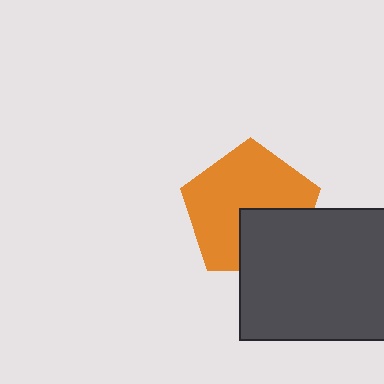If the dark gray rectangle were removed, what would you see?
You would see the complete orange pentagon.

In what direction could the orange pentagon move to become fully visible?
The orange pentagon could move up. That would shift it out from behind the dark gray rectangle entirely.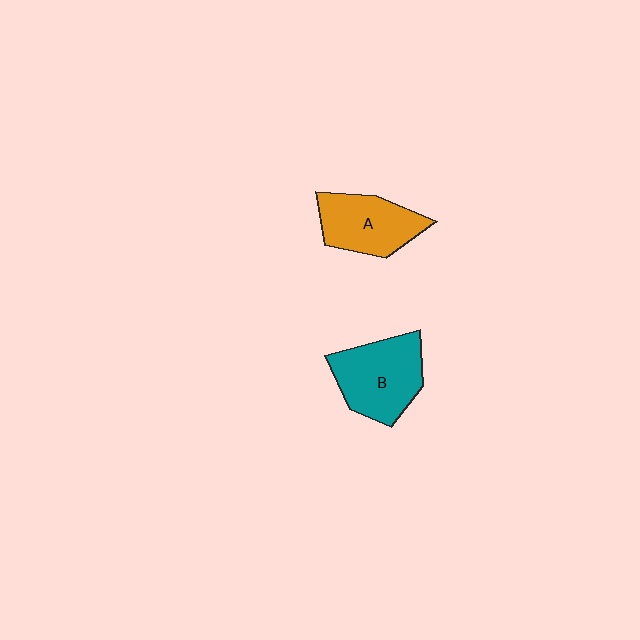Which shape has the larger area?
Shape B (teal).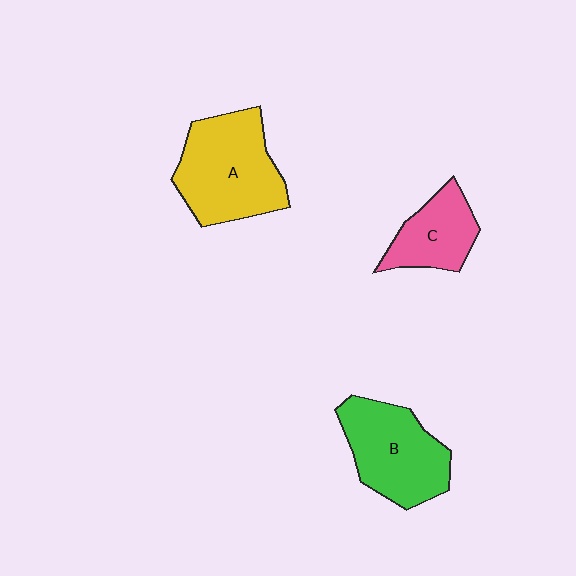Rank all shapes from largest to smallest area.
From largest to smallest: A (yellow), B (green), C (pink).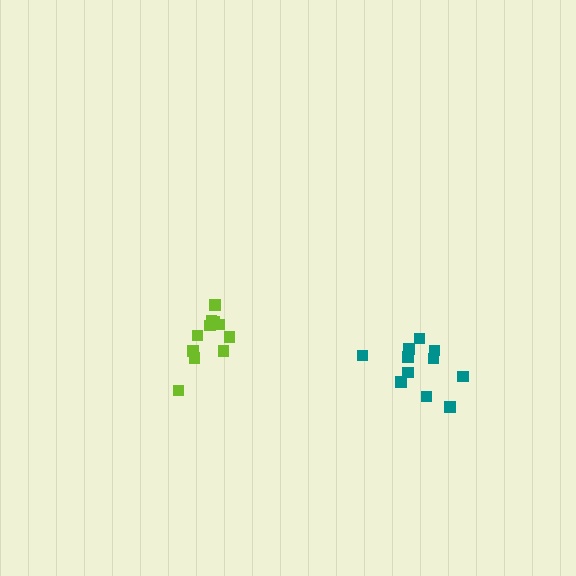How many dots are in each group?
Group 1: 11 dots, Group 2: 11 dots (22 total).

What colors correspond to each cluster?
The clusters are colored: teal, lime.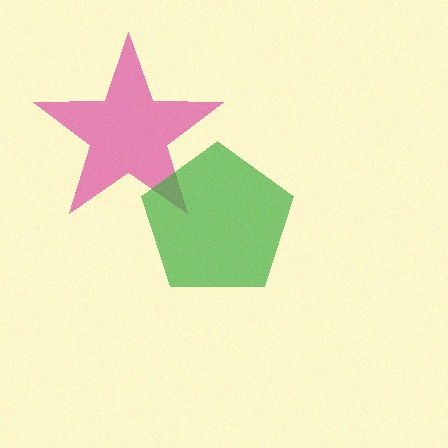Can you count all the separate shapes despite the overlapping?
Yes, there are 2 separate shapes.